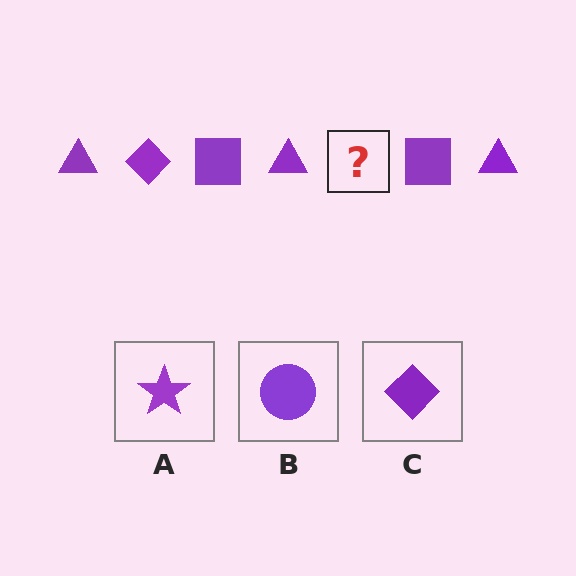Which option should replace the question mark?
Option C.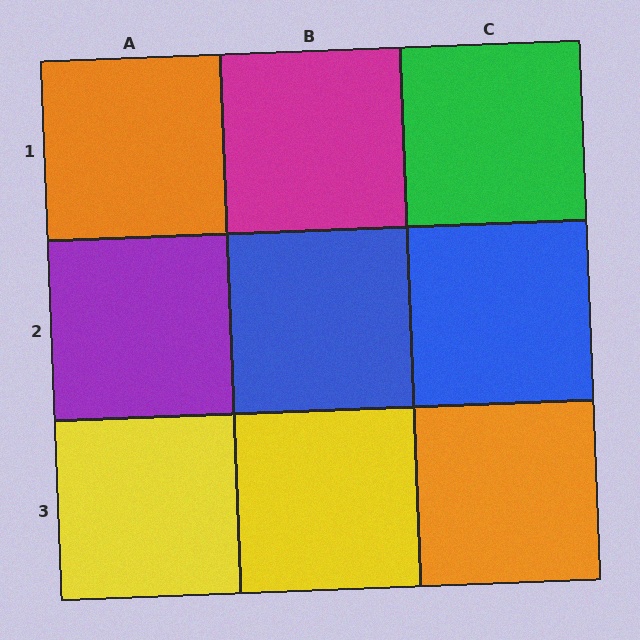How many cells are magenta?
1 cell is magenta.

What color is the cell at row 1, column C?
Green.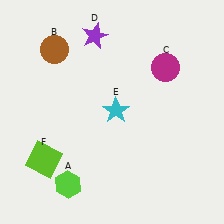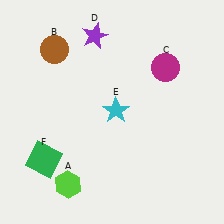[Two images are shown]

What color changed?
The square (F) changed from lime in Image 1 to green in Image 2.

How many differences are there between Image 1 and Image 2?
There is 1 difference between the two images.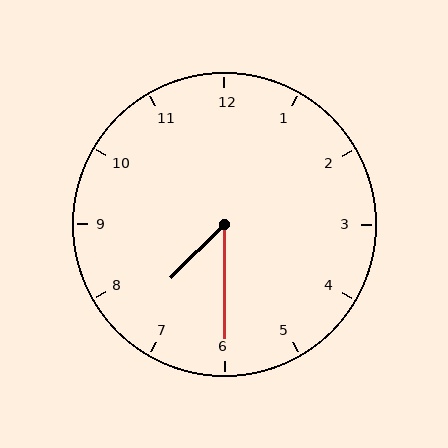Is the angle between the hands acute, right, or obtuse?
It is acute.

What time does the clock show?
7:30.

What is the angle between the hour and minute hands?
Approximately 45 degrees.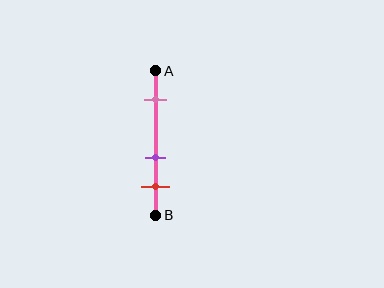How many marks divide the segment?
There are 3 marks dividing the segment.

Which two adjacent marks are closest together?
The purple and red marks are the closest adjacent pair.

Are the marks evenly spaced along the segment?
No, the marks are not evenly spaced.